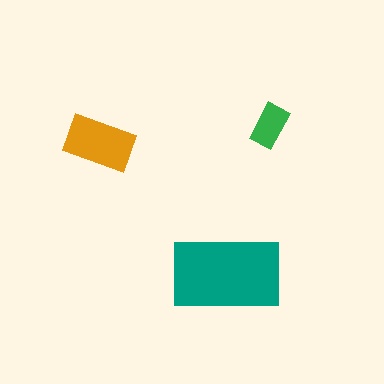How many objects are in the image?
There are 3 objects in the image.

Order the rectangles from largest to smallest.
the teal one, the orange one, the green one.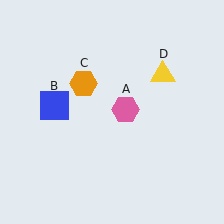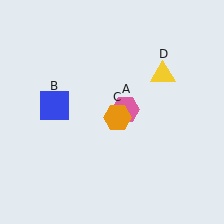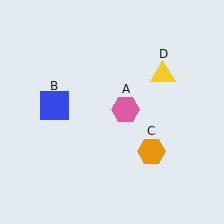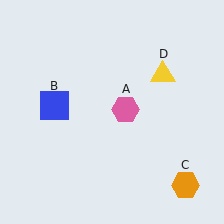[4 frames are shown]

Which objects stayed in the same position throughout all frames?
Pink hexagon (object A) and blue square (object B) and yellow triangle (object D) remained stationary.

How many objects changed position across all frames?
1 object changed position: orange hexagon (object C).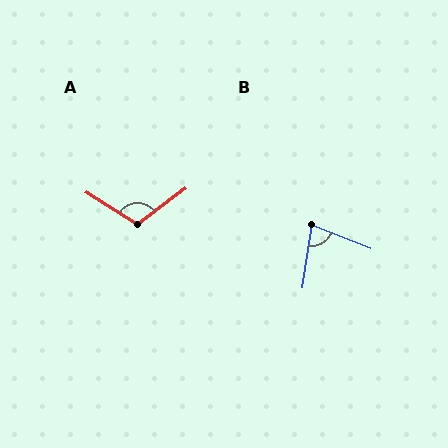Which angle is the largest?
A, at approximately 110 degrees.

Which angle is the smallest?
B, at approximately 77 degrees.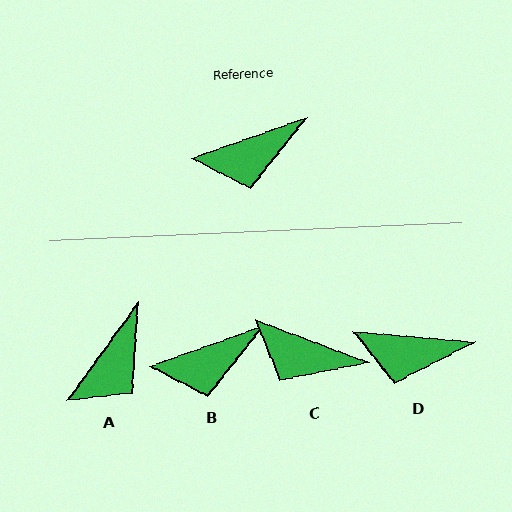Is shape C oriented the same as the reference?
No, it is off by about 40 degrees.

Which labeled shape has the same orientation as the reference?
B.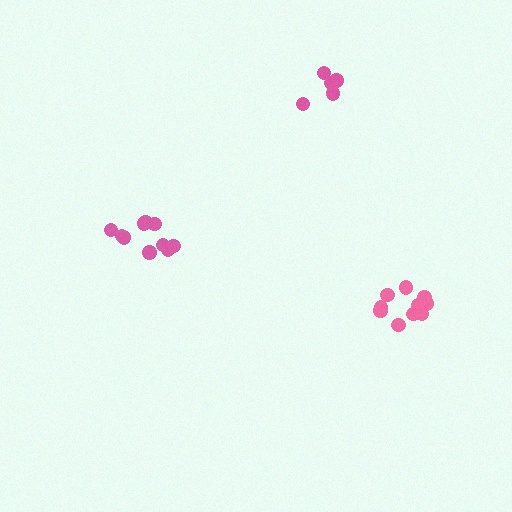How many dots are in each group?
Group 1: 10 dots, Group 2: 5 dots, Group 3: 10 dots (25 total).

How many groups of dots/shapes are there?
There are 3 groups.